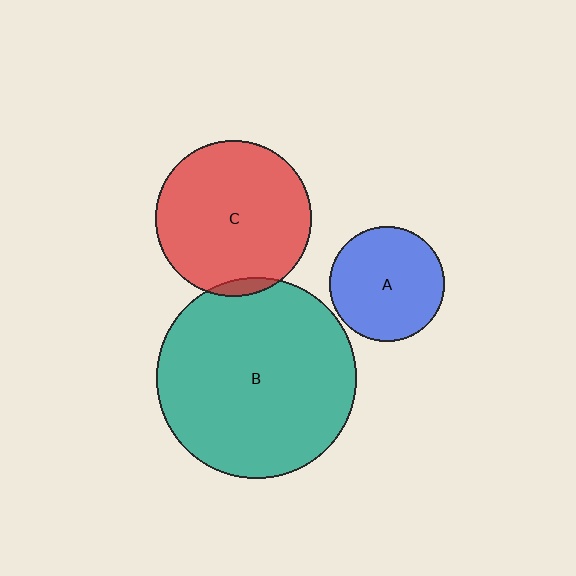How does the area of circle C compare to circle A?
Approximately 1.8 times.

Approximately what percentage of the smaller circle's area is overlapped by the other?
Approximately 5%.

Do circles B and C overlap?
Yes.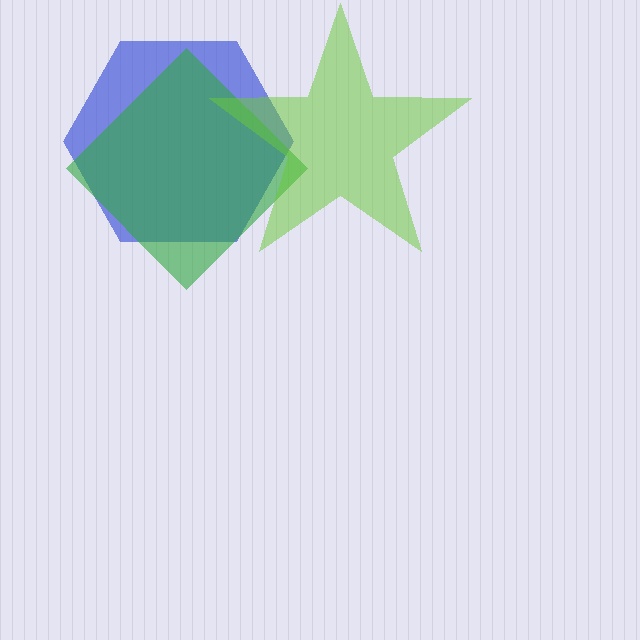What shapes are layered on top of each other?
The layered shapes are: a blue hexagon, a green diamond, a lime star.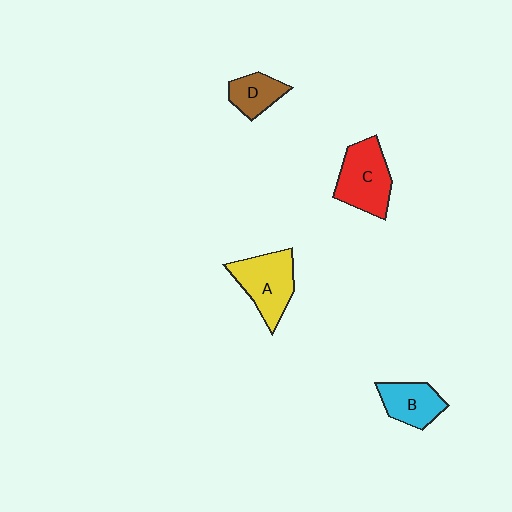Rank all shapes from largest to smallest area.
From largest to smallest: C (red), A (yellow), B (cyan), D (brown).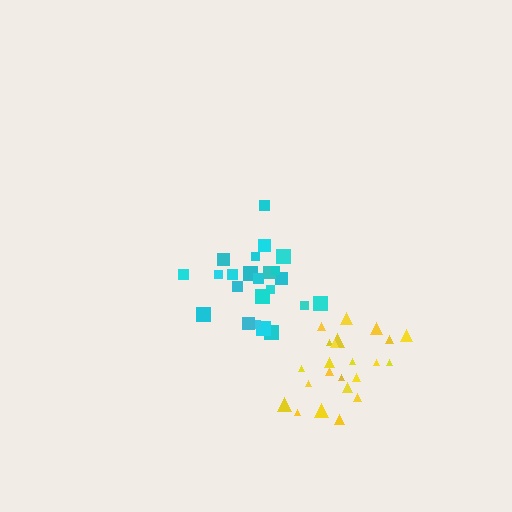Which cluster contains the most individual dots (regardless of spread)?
Cyan (23).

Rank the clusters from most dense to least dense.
cyan, yellow.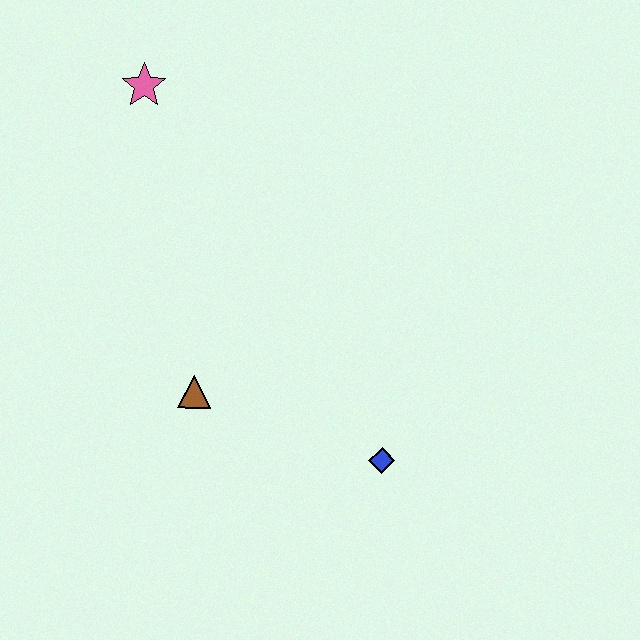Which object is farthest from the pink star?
The blue diamond is farthest from the pink star.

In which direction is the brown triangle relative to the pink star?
The brown triangle is below the pink star.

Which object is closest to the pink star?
The brown triangle is closest to the pink star.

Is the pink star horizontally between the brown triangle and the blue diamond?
No